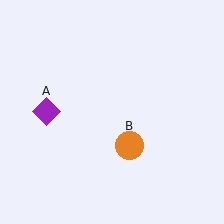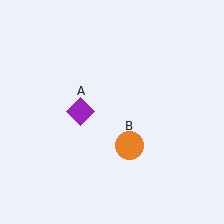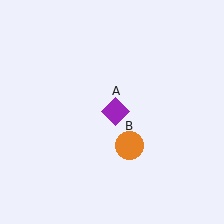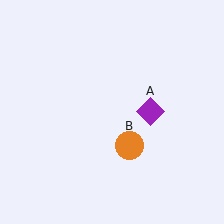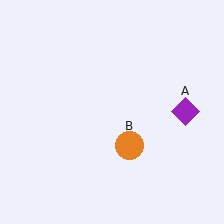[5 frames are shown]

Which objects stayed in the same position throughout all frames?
Orange circle (object B) remained stationary.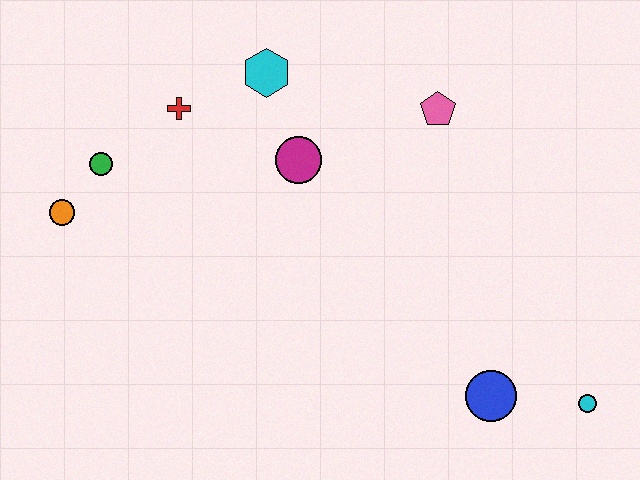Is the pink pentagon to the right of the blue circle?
No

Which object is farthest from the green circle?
The cyan circle is farthest from the green circle.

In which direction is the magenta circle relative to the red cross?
The magenta circle is to the right of the red cross.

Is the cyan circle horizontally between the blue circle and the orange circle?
No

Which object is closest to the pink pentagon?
The magenta circle is closest to the pink pentagon.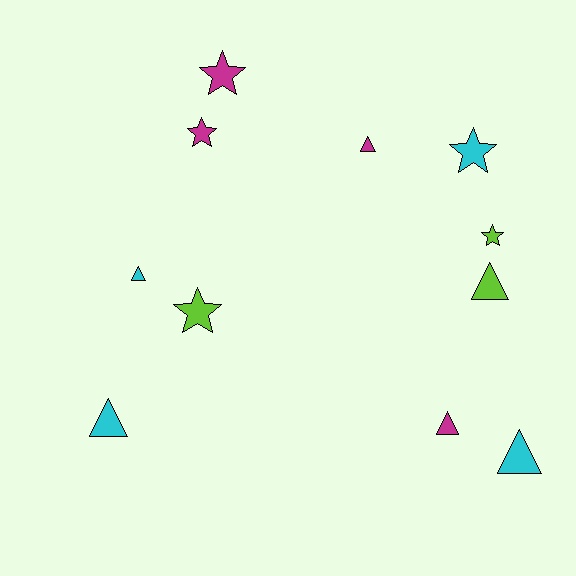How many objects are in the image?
There are 11 objects.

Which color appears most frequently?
Magenta, with 4 objects.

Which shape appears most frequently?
Triangle, with 6 objects.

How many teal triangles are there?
There are no teal triangles.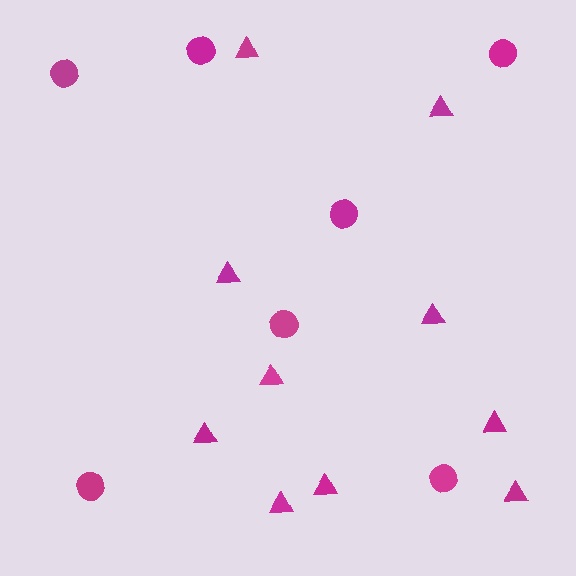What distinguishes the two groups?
There are 2 groups: one group of triangles (10) and one group of circles (7).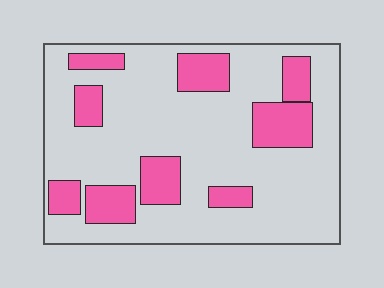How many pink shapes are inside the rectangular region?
9.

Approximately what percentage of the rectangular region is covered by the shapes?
Approximately 25%.